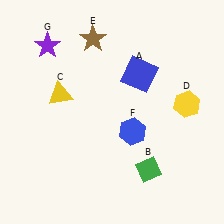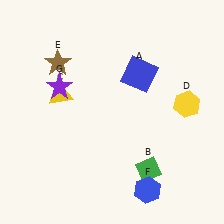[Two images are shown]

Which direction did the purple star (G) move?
The purple star (G) moved down.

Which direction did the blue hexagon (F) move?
The blue hexagon (F) moved down.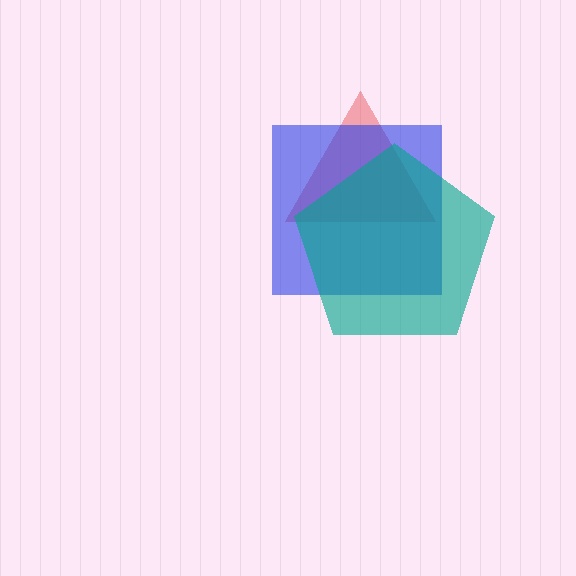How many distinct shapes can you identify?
There are 3 distinct shapes: a red triangle, a blue square, a teal pentagon.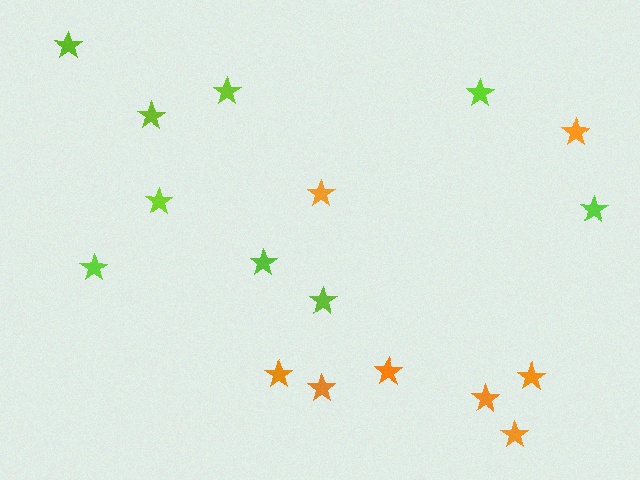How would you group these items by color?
There are 2 groups: one group of orange stars (8) and one group of lime stars (9).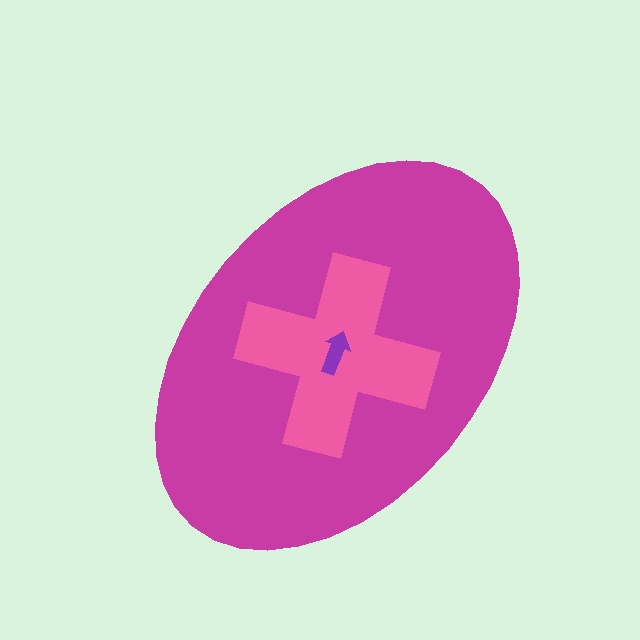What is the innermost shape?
The purple arrow.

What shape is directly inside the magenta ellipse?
The pink cross.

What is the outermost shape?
The magenta ellipse.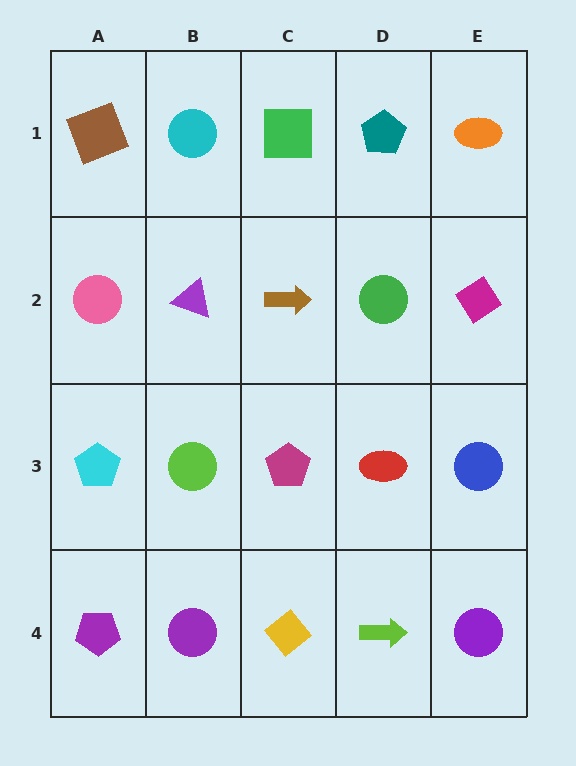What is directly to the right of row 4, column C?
A lime arrow.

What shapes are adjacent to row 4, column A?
A cyan pentagon (row 3, column A), a purple circle (row 4, column B).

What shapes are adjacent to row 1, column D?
A green circle (row 2, column D), a green square (row 1, column C), an orange ellipse (row 1, column E).